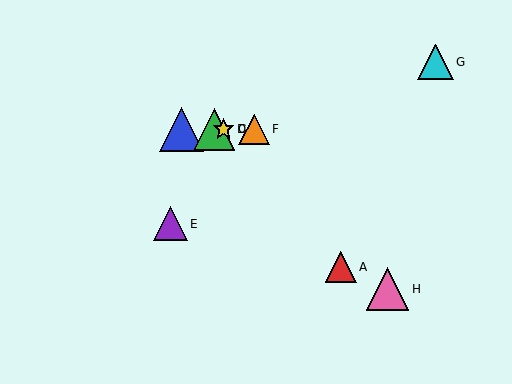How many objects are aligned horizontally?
4 objects (B, C, D, F) are aligned horizontally.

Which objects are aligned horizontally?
Objects B, C, D, F are aligned horizontally.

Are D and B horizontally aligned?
Yes, both are at y≈129.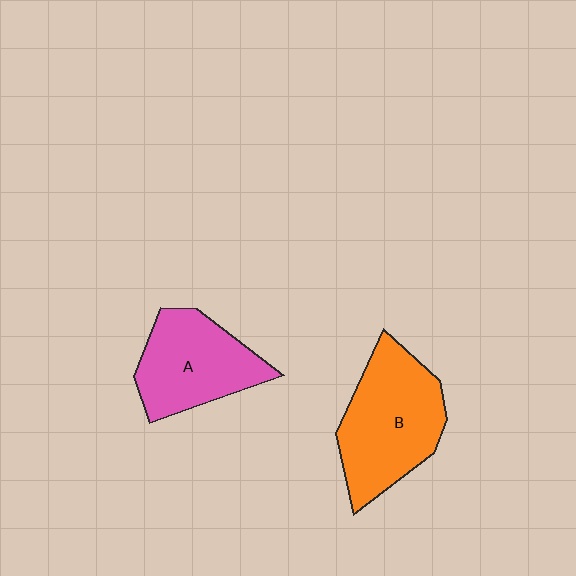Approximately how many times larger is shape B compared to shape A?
Approximately 1.2 times.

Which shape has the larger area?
Shape B (orange).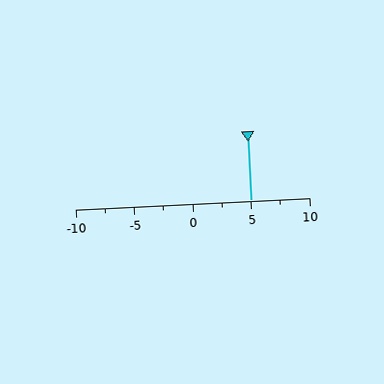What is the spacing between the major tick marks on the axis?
The major ticks are spaced 5 apart.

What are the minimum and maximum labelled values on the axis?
The axis runs from -10 to 10.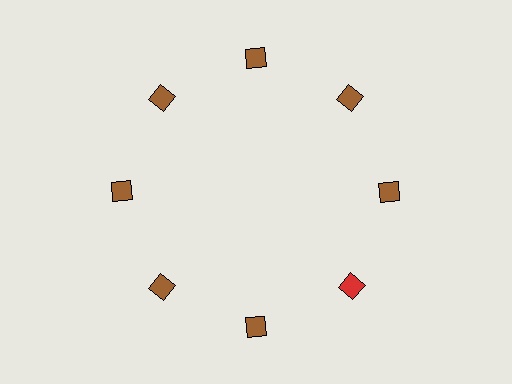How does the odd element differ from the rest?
It has a different color: red instead of brown.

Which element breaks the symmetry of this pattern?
The red square at roughly the 4 o'clock position breaks the symmetry. All other shapes are brown squares.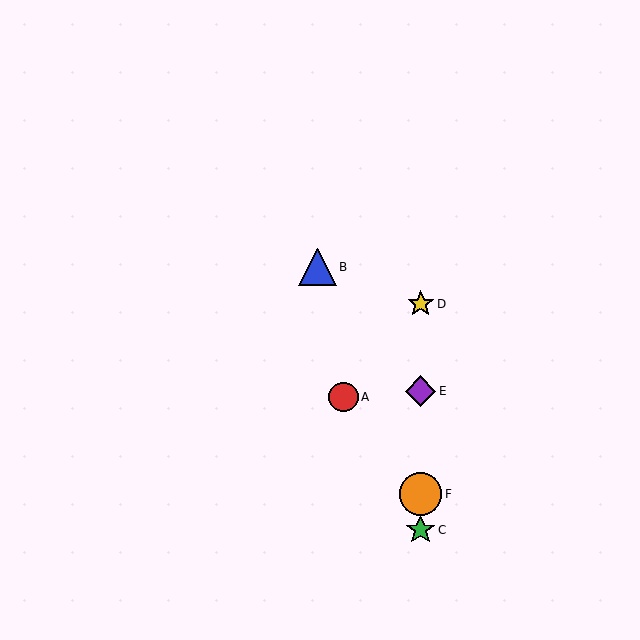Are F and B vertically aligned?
No, F is at x≈421 and B is at x≈318.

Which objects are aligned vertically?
Objects C, D, E, F are aligned vertically.